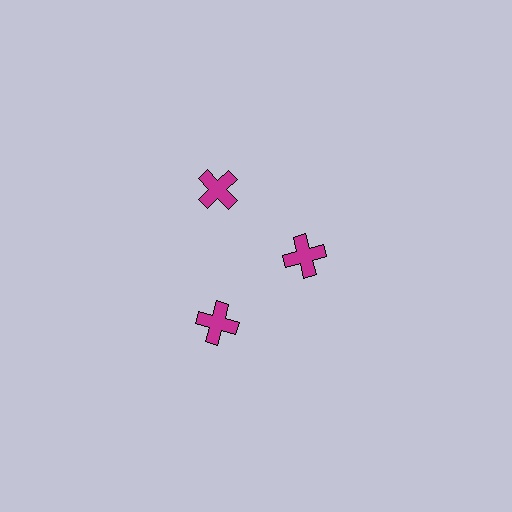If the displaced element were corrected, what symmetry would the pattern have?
It would have 3-fold rotational symmetry — the pattern would map onto itself every 120 degrees.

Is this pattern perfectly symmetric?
No. The 3 magenta crosses are arranged in a ring, but one element near the 3 o'clock position is pulled inward toward the center, breaking the 3-fold rotational symmetry.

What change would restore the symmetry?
The symmetry would be restored by moving it outward, back onto the ring so that all 3 crosses sit at equal angles and equal distance from the center.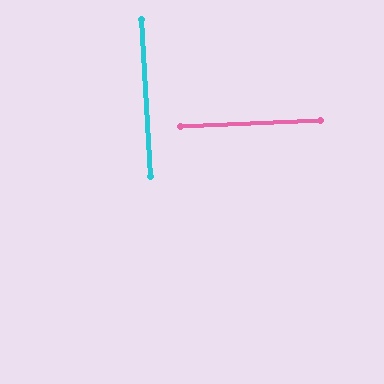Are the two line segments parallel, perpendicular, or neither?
Perpendicular — they meet at approximately 89°.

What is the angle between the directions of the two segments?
Approximately 89 degrees.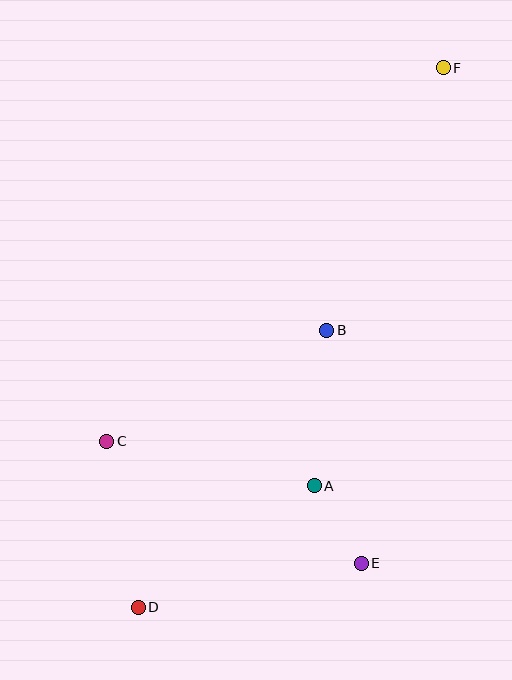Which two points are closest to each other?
Points A and E are closest to each other.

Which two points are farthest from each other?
Points D and F are farthest from each other.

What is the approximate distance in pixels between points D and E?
The distance between D and E is approximately 227 pixels.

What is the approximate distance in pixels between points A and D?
The distance between A and D is approximately 214 pixels.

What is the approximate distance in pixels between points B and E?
The distance between B and E is approximately 236 pixels.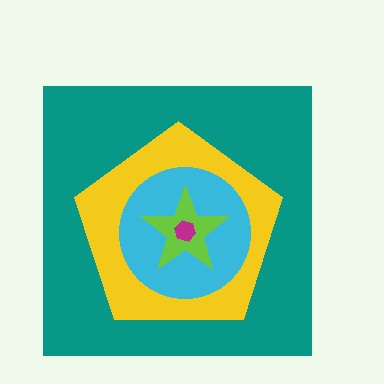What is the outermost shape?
The teal square.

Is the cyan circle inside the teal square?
Yes.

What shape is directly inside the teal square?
The yellow pentagon.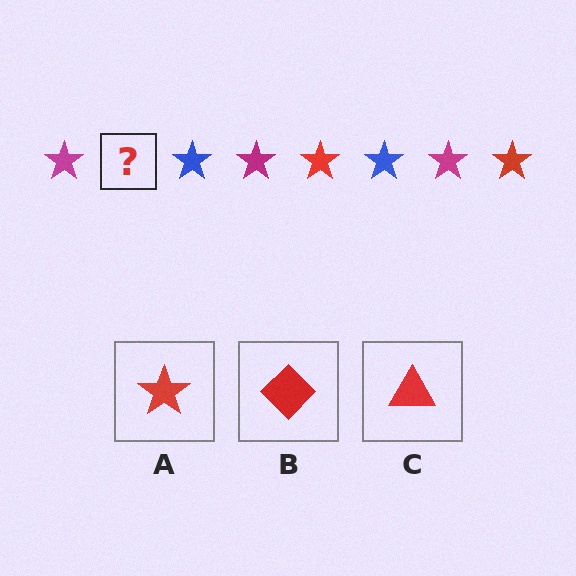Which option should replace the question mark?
Option A.